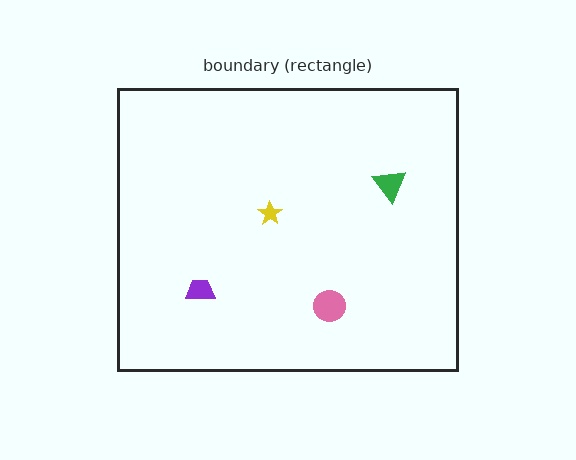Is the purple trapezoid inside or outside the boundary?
Inside.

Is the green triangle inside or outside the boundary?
Inside.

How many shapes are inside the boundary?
4 inside, 0 outside.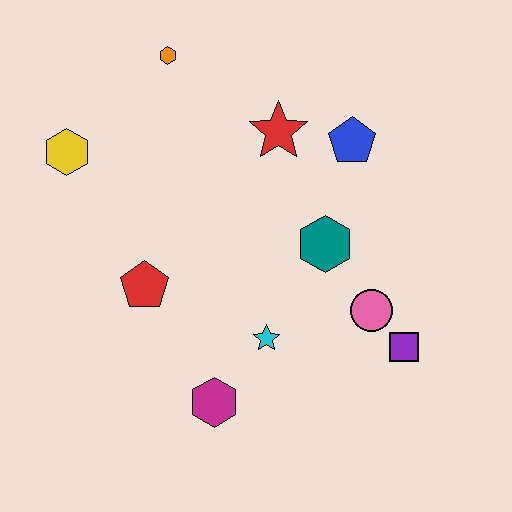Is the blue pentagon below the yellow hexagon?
No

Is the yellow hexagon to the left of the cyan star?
Yes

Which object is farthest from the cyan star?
The orange hexagon is farthest from the cyan star.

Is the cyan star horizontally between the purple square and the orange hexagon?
Yes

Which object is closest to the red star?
The blue pentagon is closest to the red star.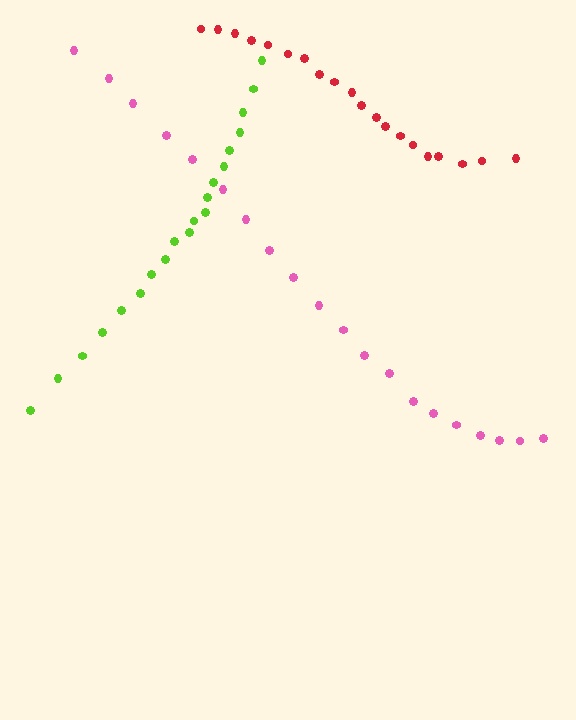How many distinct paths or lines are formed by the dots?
There are 3 distinct paths.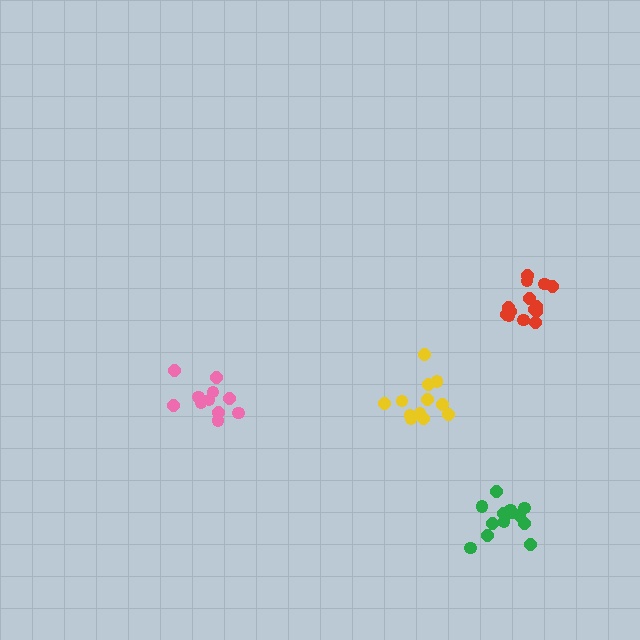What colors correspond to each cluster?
The clusters are colored: green, red, yellow, pink.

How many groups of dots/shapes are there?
There are 4 groups.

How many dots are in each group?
Group 1: 13 dots, Group 2: 14 dots, Group 3: 12 dots, Group 4: 11 dots (50 total).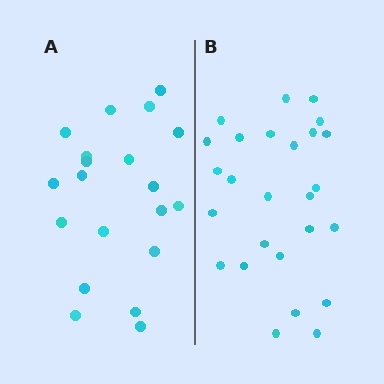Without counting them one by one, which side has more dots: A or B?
Region B (the right region) has more dots.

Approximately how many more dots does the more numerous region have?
Region B has about 6 more dots than region A.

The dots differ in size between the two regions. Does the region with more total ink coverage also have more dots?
No. Region A has more total ink coverage because its dots are larger, but region B actually contains more individual dots. Total area can be misleading — the number of items is what matters here.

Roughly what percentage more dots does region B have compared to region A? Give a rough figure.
About 30% more.